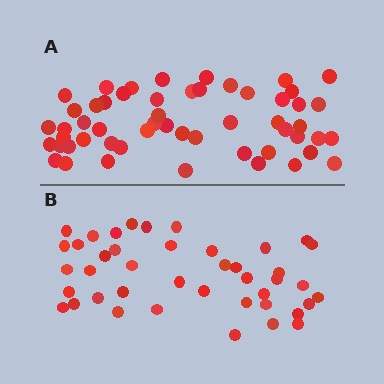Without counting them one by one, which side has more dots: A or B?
Region A (the top region) has more dots.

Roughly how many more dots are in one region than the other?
Region A has roughly 12 or so more dots than region B.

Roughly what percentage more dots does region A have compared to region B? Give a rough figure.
About 30% more.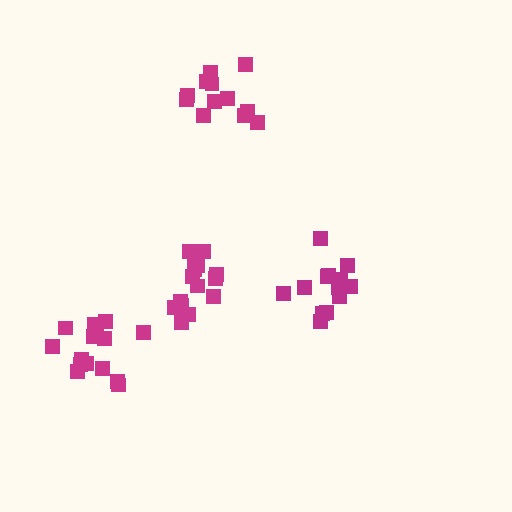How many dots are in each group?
Group 1: 15 dots, Group 2: 12 dots, Group 3: 13 dots, Group 4: 15 dots (55 total).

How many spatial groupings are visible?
There are 4 spatial groupings.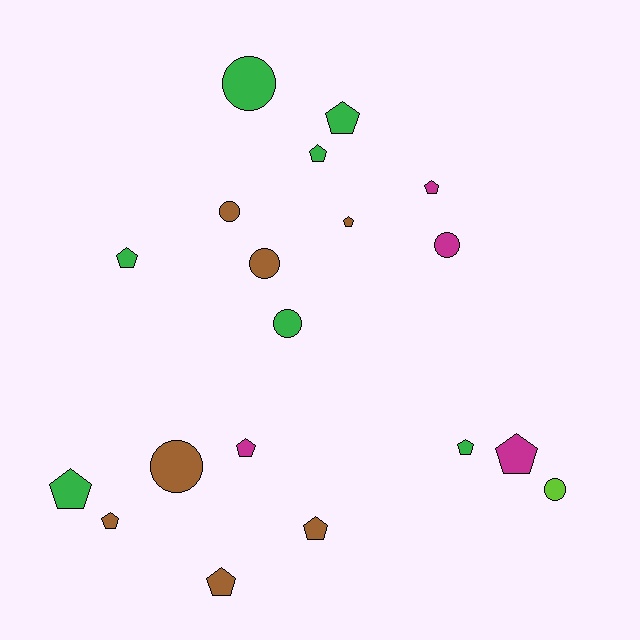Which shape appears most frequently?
Pentagon, with 12 objects.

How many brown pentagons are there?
There are 4 brown pentagons.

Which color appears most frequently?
Green, with 7 objects.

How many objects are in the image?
There are 19 objects.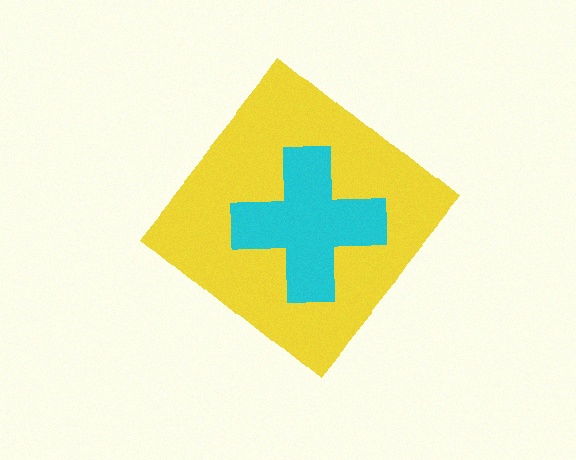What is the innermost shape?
The cyan cross.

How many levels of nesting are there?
2.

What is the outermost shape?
The yellow diamond.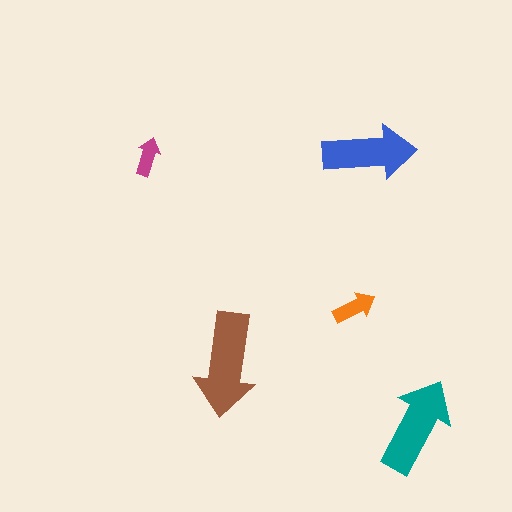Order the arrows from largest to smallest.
the brown one, the teal one, the blue one, the orange one, the magenta one.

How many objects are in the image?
There are 5 objects in the image.